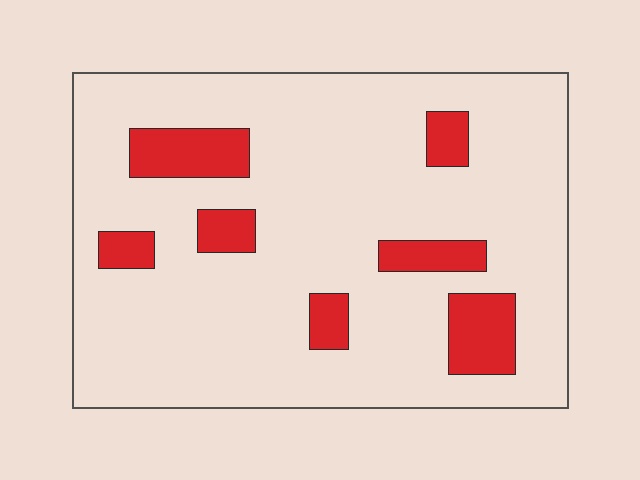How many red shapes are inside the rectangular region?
7.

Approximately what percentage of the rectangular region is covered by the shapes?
Approximately 15%.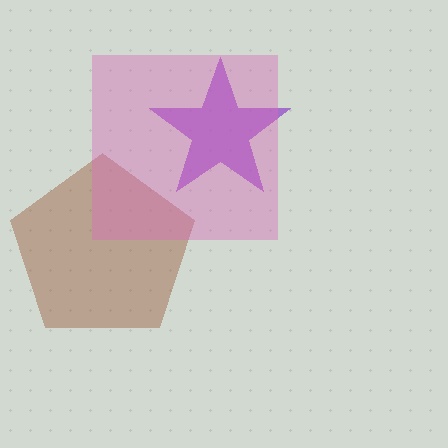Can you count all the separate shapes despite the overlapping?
Yes, there are 3 separate shapes.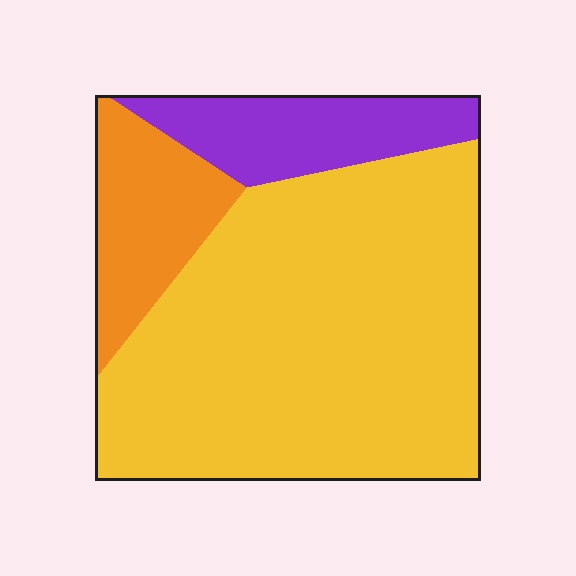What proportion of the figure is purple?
Purple takes up less than a sixth of the figure.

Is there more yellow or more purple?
Yellow.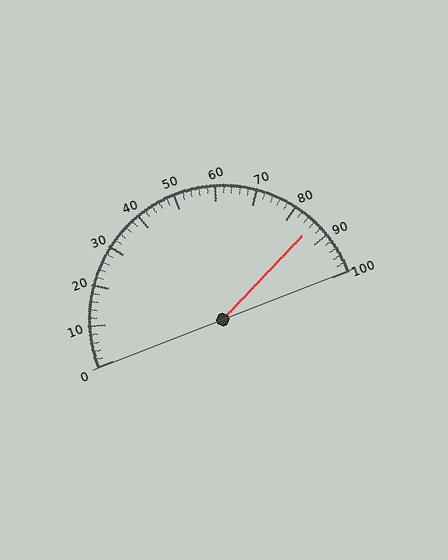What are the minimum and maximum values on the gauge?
The gauge ranges from 0 to 100.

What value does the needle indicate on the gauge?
The needle indicates approximately 86.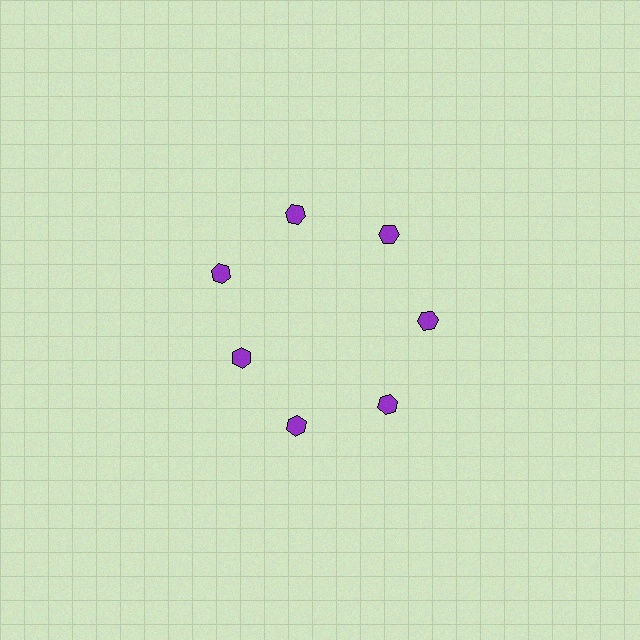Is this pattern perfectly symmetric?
No. The 7 purple hexagons are arranged in a ring, but one element near the 8 o'clock position is pulled inward toward the center, breaking the 7-fold rotational symmetry.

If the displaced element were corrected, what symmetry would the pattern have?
It would have 7-fold rotational symmetry — the pattern would map onto itself every 51 degrees.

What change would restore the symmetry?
The symmetry would be restored by moving it outward, back onto the ring so that all 7 hexagons sit at equal angles and equal distance from the center.